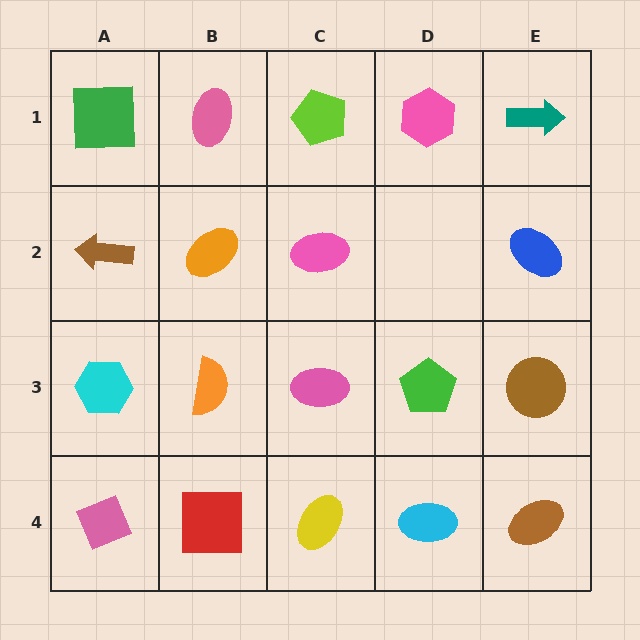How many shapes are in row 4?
5 shapes.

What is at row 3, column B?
An orange semicircle.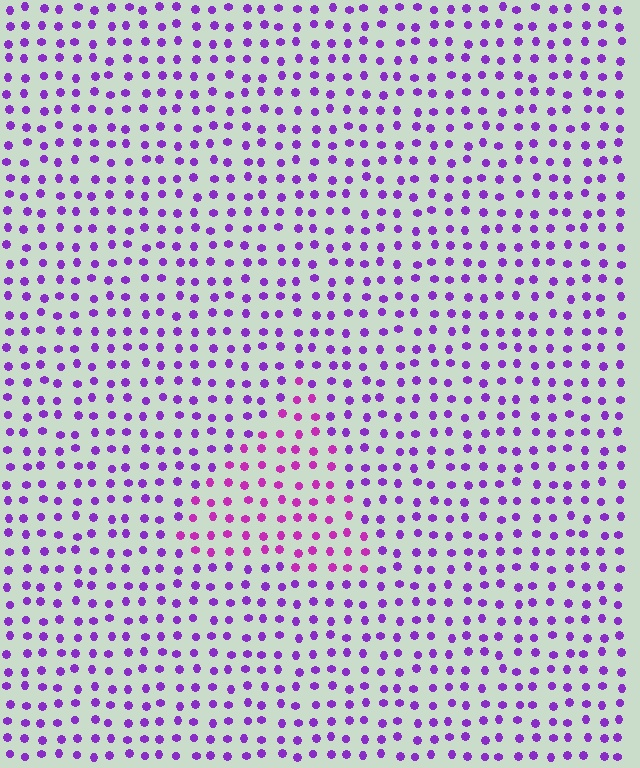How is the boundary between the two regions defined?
The boundary is defined purely by a slight shift in hue (about 29 degrees). Spacing, size, and orientation are identical on both sides.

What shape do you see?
I see a triangle.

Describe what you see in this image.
The image is filled with small purple elements in a uniform arrangement. A triangle-shaped region is visible where the elements are tinted to a slightly different hue, forming a subtle color boundary.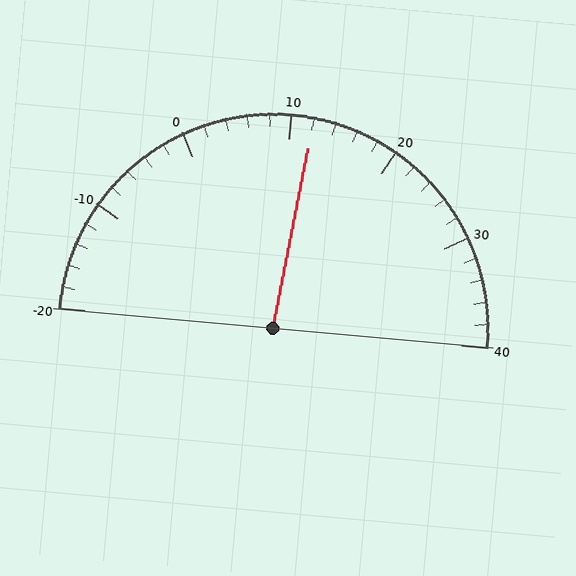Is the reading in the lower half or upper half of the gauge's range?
The reading is in the upper half of the range (-20 to 40).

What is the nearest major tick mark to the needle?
The nearest major tick mark is 10.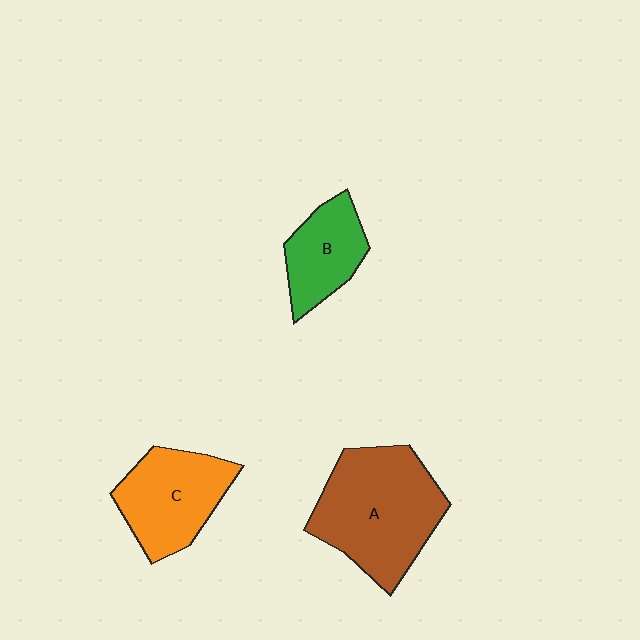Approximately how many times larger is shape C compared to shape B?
Approximately 1.4 times.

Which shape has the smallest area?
Shape B (green).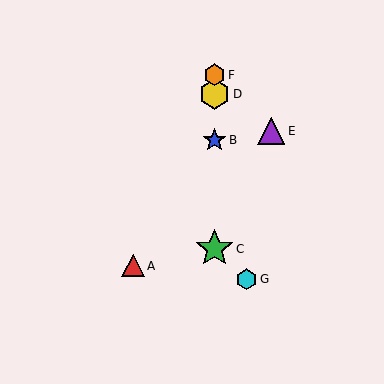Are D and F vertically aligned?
Yes, both are at x≈215.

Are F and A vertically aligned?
No, F is at x≈215 and A is at x≈133.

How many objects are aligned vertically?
4 objects (B, C, D, F) are aligned vertically.